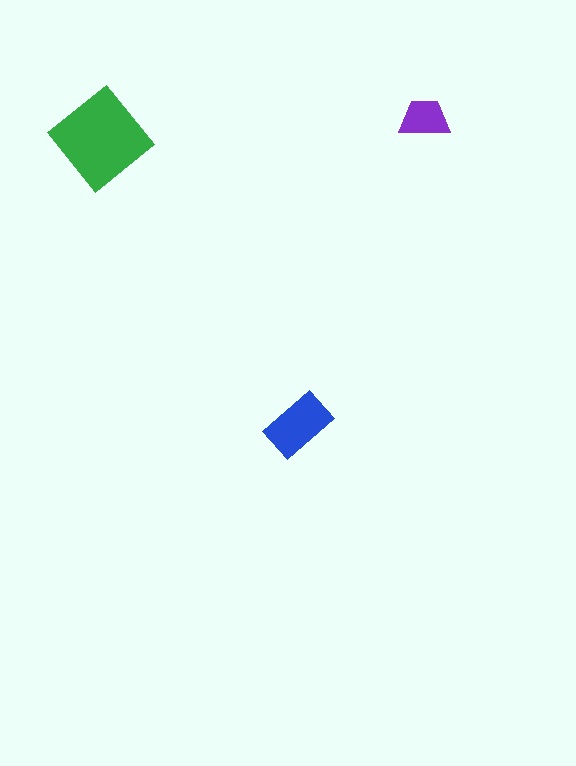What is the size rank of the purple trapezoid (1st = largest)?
3rd.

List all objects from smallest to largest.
The purple trapezoid, the blue rectangle, the green diamond.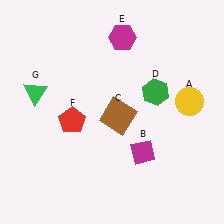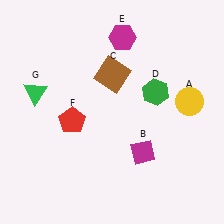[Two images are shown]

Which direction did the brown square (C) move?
The brown square (C) moved up.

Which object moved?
The brown square (C) moved up.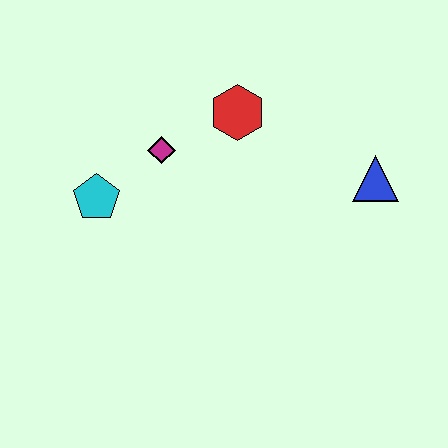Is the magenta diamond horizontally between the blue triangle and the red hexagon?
No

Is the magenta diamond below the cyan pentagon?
No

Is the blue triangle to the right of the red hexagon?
Yes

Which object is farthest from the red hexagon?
The cyan pentagon is farthest from the red hexagon.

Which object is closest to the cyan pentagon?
The magenta diamond is closest to the cyan pentagon.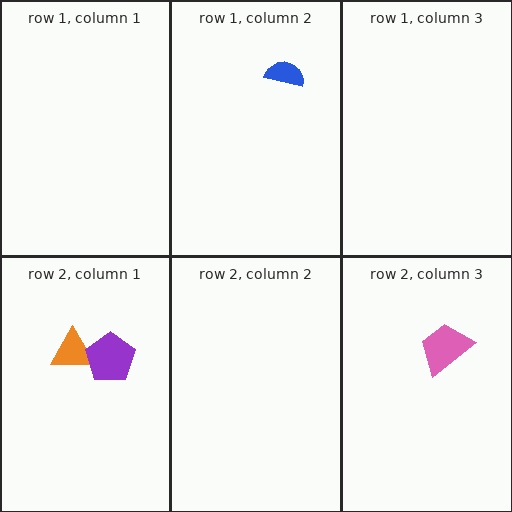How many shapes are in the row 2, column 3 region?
1.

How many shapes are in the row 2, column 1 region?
2.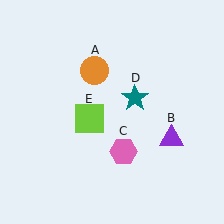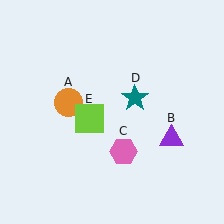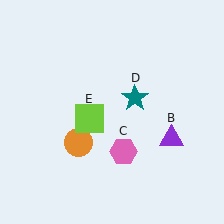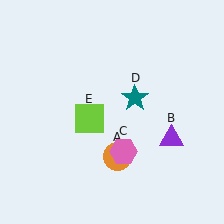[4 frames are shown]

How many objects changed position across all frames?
1 object changed position: orange circle (object A).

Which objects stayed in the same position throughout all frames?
Purple triangle (object B) and pink hexagon (object C) and teal star (object D) and lime square (object E) remained stationary.